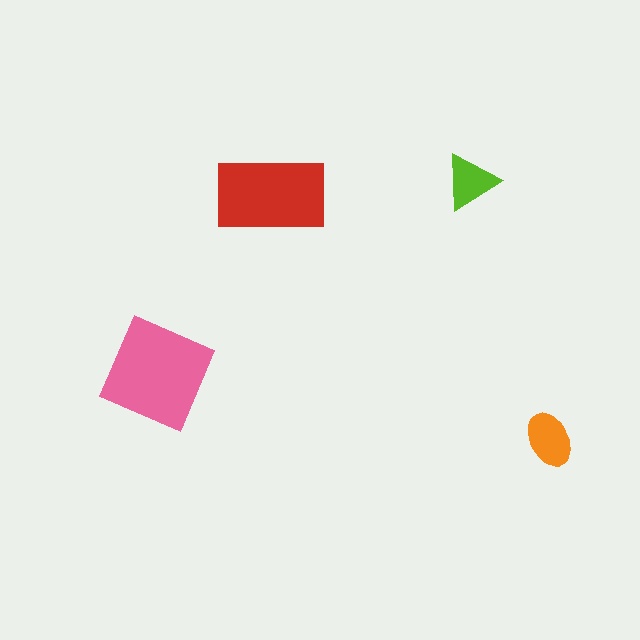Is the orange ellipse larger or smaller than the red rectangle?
Smaller.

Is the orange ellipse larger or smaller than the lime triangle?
Larger.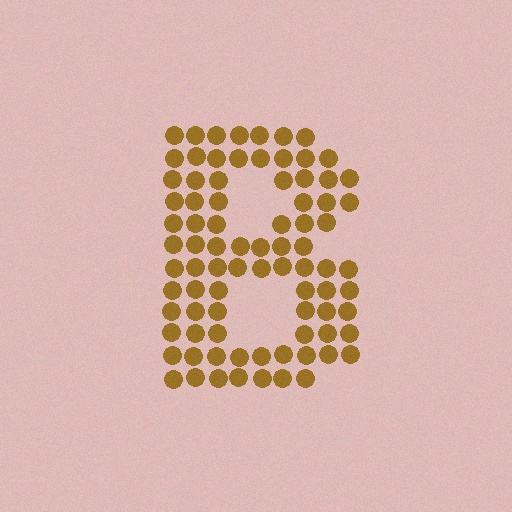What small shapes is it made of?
It is made of small circles.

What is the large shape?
The large shape is the letter B.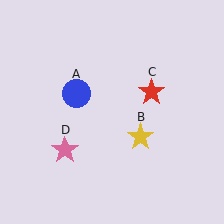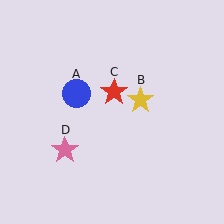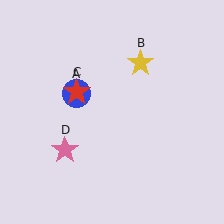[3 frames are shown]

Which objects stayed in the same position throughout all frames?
Blue circle (object A) and pink star (object D) remained stationary.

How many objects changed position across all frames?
2 objects changed position: yellow star (object B), red star (object C).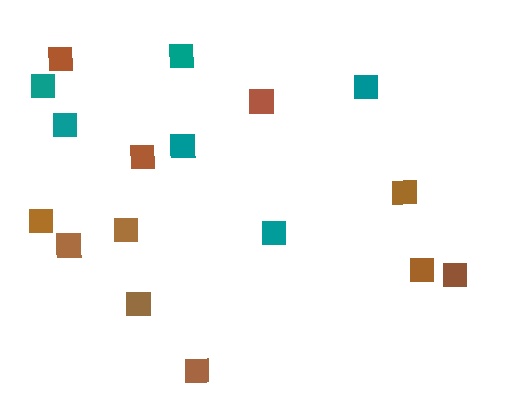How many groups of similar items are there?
There are 2 groups: one group of teal squares (6) and one group of brown squares (11).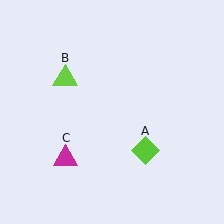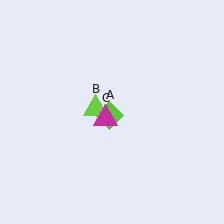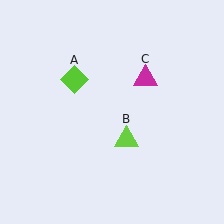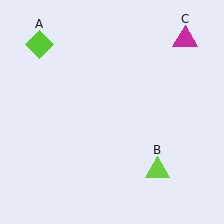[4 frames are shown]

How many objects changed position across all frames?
3 objects changed position: lime diamond (object A), lime triangle (object B), magenta triangle (object C).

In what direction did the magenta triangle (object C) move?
The magenta triangle (object C) moved up and to the right.